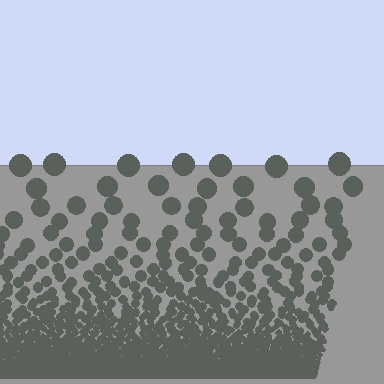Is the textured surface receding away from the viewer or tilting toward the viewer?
The surface appears to tilt toward the viewer. Texture elements get larger and sparser toward the top.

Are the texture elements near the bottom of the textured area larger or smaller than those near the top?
Smaller. The gradient is inverted — elements near the bottom are smaller and denser.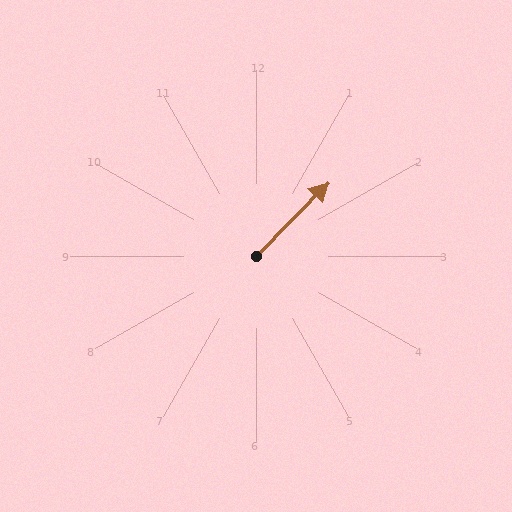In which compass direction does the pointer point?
Northeast.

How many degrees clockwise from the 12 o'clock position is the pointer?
Approximately 44 degrees.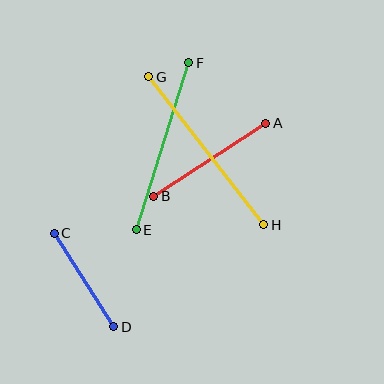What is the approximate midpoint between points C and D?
The midpoint is at approximately (84, 280) pixels.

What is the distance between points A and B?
The distance is approximately 134 pixels.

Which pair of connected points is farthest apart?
Points G and H are farthest apart.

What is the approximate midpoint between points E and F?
The midpoint is at approximately (162, 146) pixels.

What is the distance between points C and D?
The distance is approximately 111 pixels.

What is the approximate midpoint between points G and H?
The midpoint is at approximately (206, 151) pixels.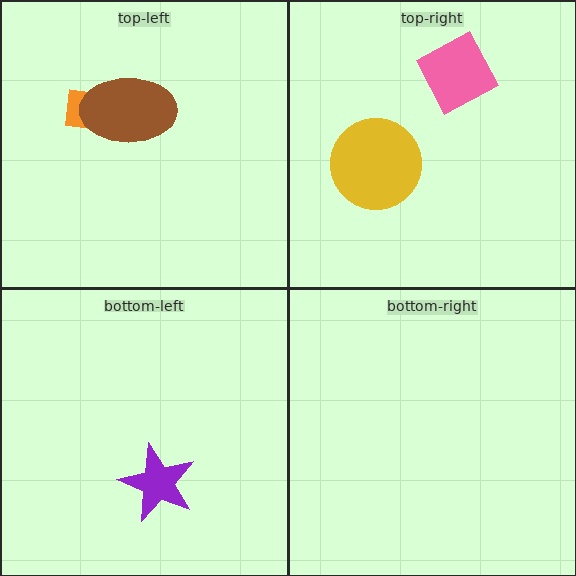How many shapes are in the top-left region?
2.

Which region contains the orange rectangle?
The top-left region.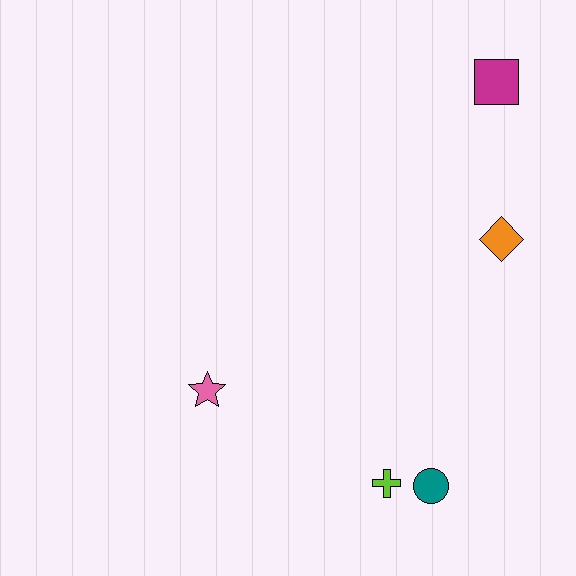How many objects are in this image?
There are 5 objects.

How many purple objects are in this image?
There are no purple objects.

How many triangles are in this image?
There are no triangles.